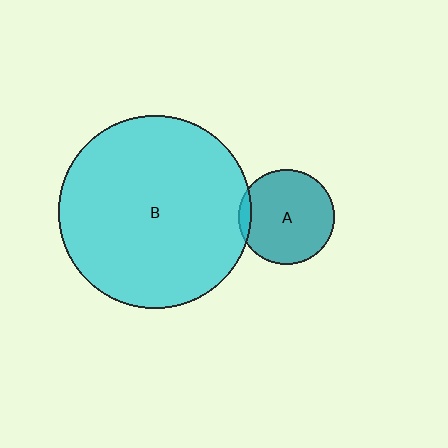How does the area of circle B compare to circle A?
Approximately 4.1 times.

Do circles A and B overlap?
Yes.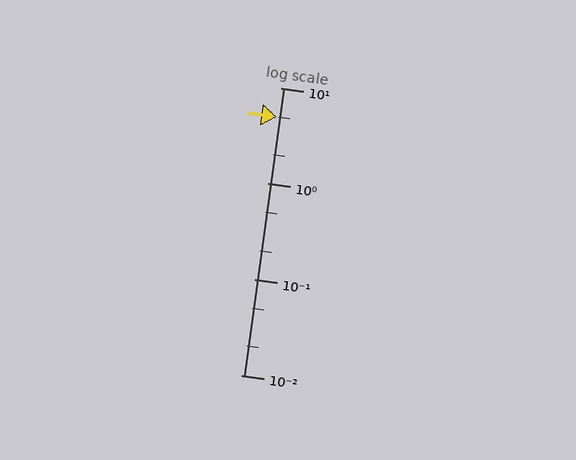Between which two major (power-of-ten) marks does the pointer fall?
The pointer is between 1 and 10.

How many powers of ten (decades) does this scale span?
The scale spans 3 decades, from 0.01 to 10.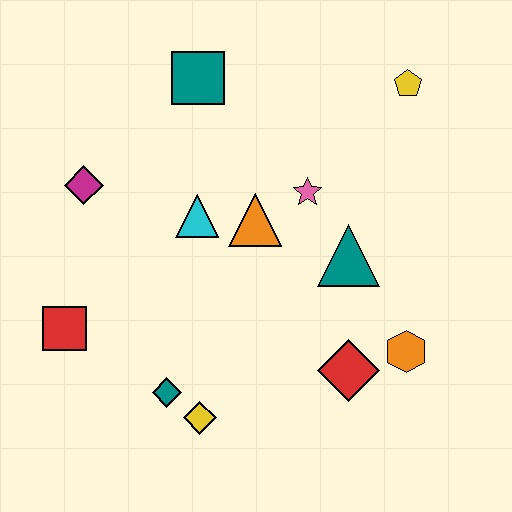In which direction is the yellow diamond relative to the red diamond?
The yellow diamond is to the left of the red diamond.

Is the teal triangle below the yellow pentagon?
Yes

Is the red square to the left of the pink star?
Yes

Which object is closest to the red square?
The teal diamond is closest to the red square.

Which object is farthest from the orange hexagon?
The magenta diamond is farthest from the orange hexagon.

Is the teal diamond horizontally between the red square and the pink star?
Yes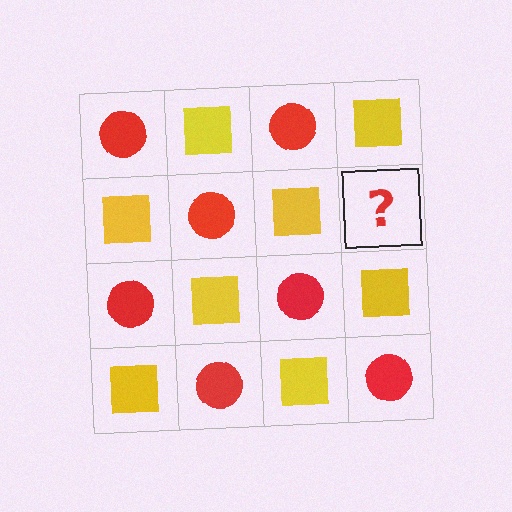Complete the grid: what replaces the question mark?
The question mark should be replaced with a red circle.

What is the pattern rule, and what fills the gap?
The rule is that it alternates red circle and yellow square in a checkerboard pattern. The gap should be filled with a red circle.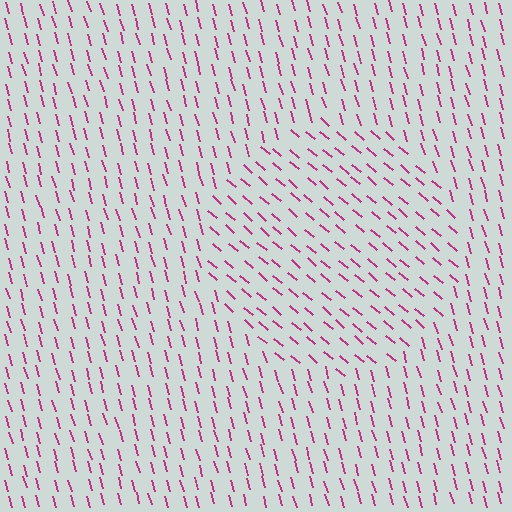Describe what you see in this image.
The image is filled with small magenta line segments. A circle region in the image has lines oriented differently from the surrounding lines, creating a visible texture boundary.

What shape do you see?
I see a circle.